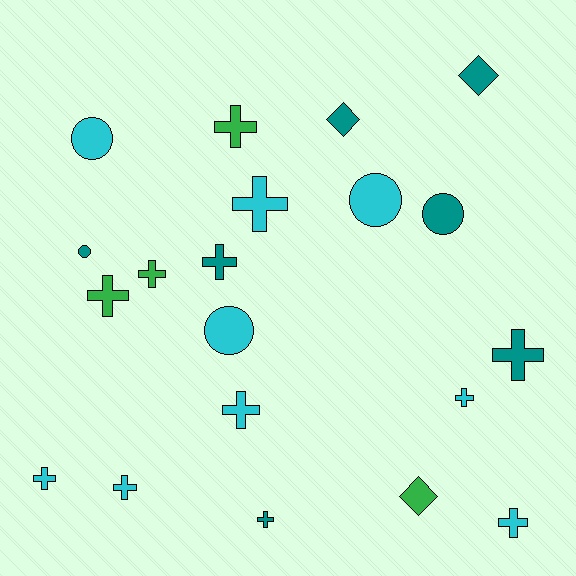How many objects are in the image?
There are 20 objects.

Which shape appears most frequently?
Cross, with 12 objects.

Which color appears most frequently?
Cyan, with 9 objects.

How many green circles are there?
There are no green circles.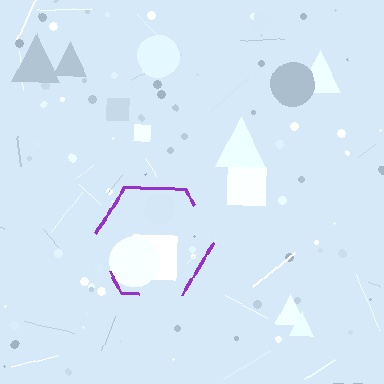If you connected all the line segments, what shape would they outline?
They would outline a hexagon.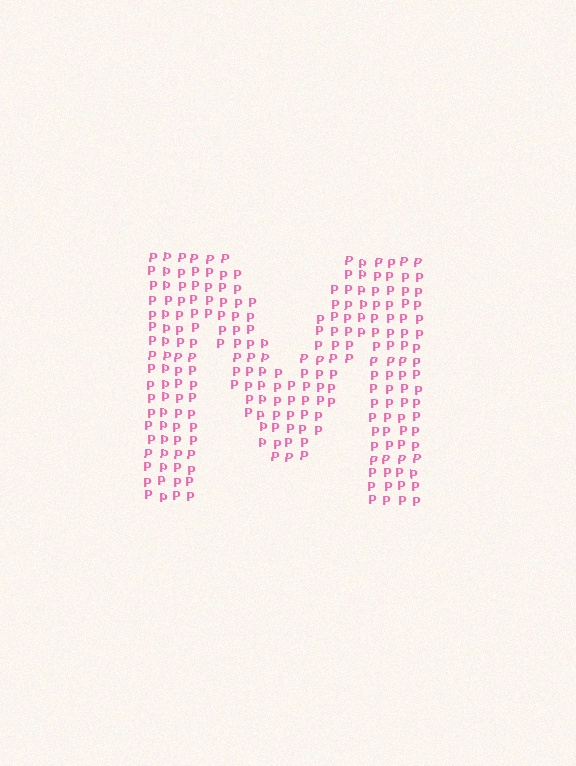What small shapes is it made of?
It is made of small letter P's.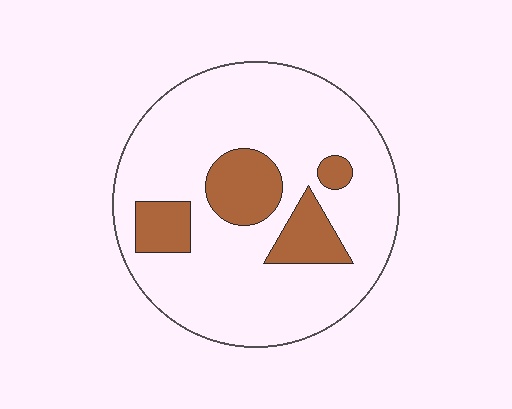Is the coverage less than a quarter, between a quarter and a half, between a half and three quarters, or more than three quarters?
Less than a quarter.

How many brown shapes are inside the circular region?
4.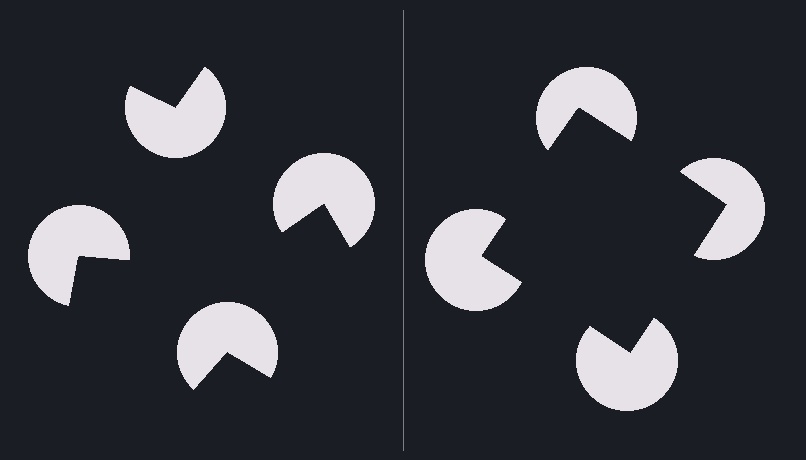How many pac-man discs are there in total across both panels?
8 — 4 on each side.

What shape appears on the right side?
An illusory square.